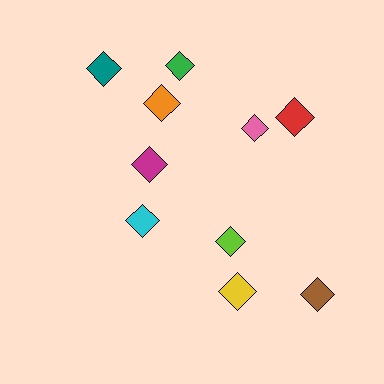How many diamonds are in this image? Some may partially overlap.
There are 10 diamonds.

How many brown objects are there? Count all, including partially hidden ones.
There is 1 brown object.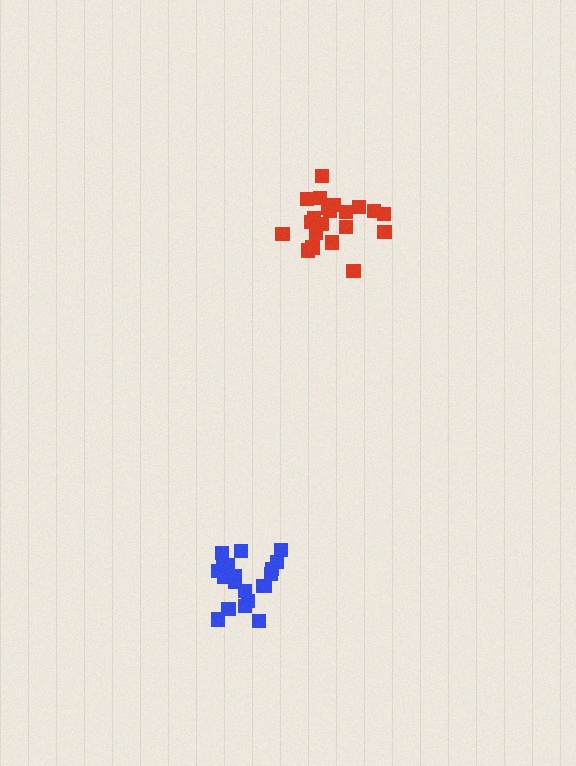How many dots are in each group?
Group 1: 21 dots, Group 2: 20 dots (41 total).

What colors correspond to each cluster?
The clusters are colored: red, blue.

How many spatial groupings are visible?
There are 2 spatial groupings.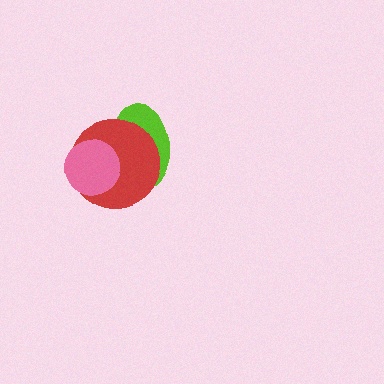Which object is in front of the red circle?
The pink circle is in front of the red circle.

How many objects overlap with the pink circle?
2 objects overlap with the pink circle.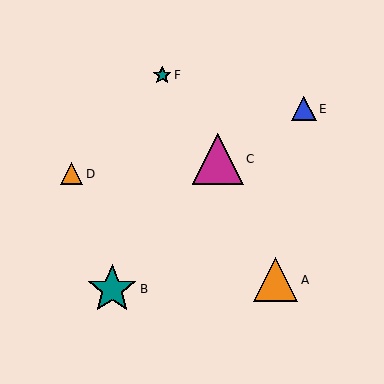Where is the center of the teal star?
The center of the teal star is at (112, 289).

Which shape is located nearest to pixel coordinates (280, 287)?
The orange triangle (labeled A) at (275, 280) is nearest to that location.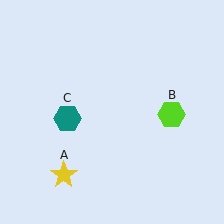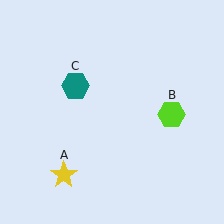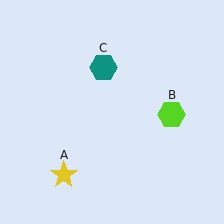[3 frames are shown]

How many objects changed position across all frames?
1 object changed position: teal hexagon (object C).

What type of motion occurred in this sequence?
The teal hexagon (object C) rotated clockwise around the center of the scene.